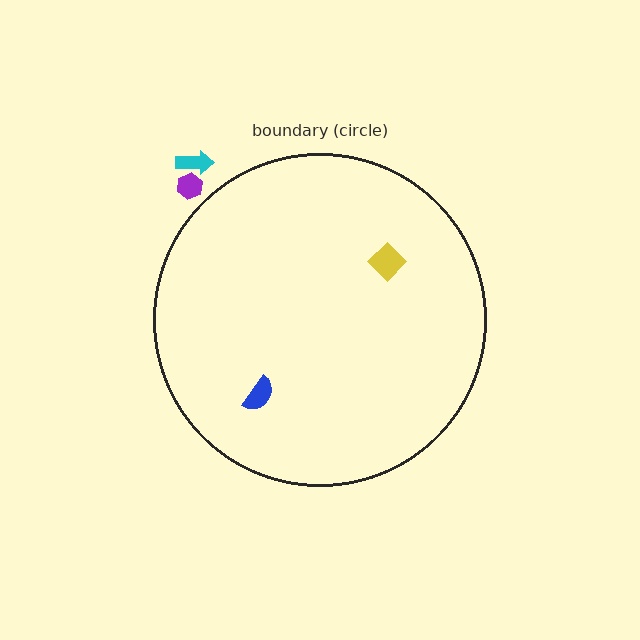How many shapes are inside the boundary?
2 inside, 2 outside.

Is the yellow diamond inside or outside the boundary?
Inside.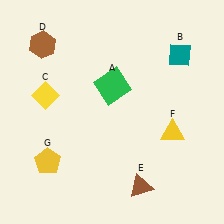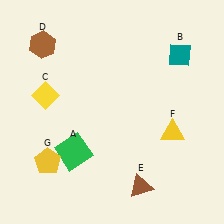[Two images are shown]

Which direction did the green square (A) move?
The green square (A) moved down.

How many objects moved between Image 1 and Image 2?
1 object moved between the two images.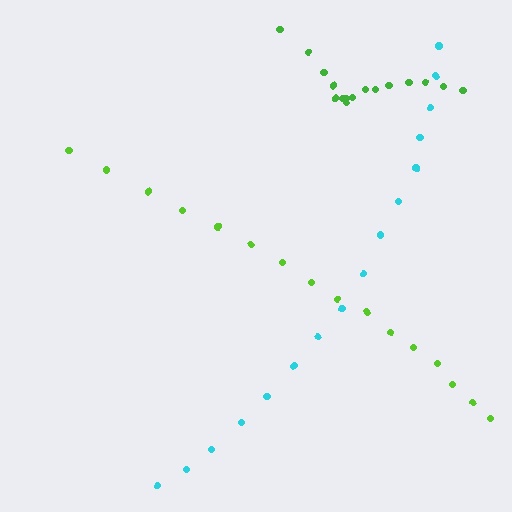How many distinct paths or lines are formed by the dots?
There are 3 distinct paths.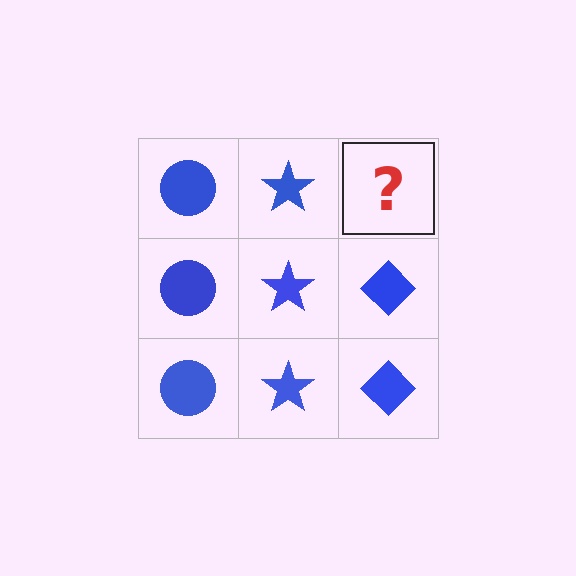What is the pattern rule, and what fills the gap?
The rule is that each column has a consistent shape. The gap should be filled with a blue diamond.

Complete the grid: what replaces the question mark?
The question mark should be replaced with a blue diamond.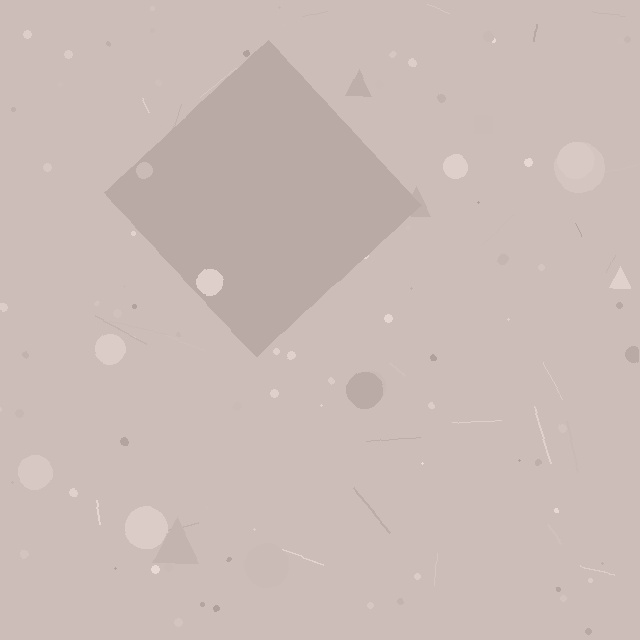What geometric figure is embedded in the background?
A diamond is embedded in the background.